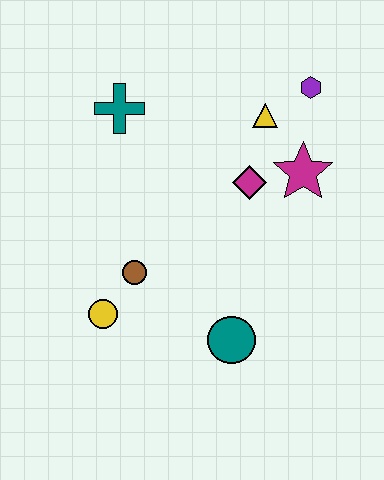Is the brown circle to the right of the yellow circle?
Yes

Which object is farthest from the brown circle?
The purple hexagon is farthest from the brown circle.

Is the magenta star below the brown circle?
No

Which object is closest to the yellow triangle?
The purple hexagon is closest to the yellow triangle.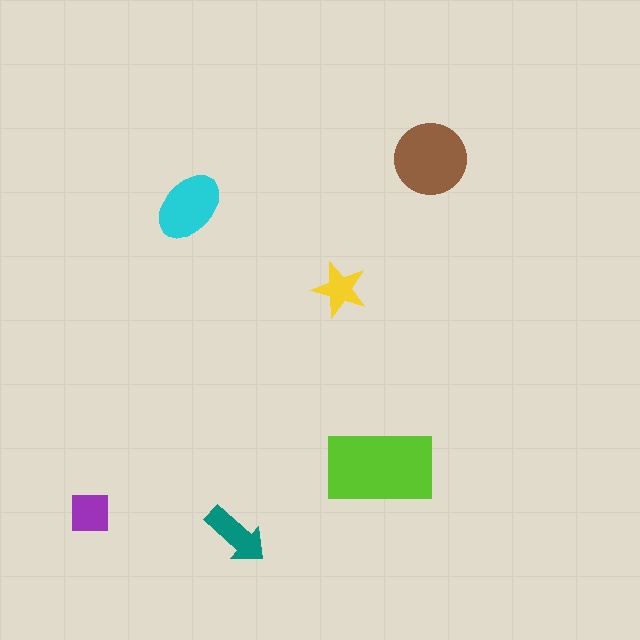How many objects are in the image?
There are 6 objects in the image.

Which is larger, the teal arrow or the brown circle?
The brown circle.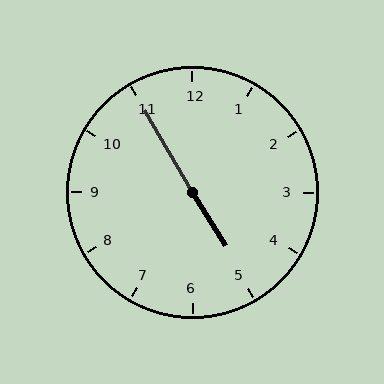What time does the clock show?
4:55.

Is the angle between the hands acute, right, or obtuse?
It is obtuse.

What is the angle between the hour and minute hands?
Approximately 178 degrees.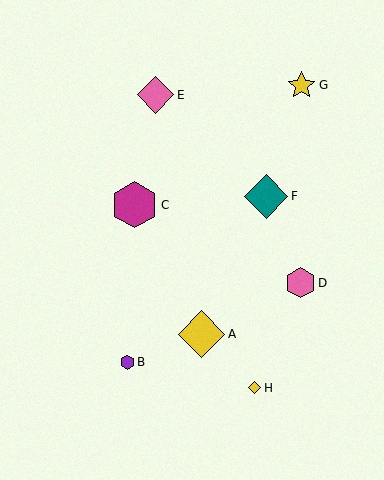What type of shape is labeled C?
Shape C is a magenta hexagon.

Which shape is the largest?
The yellow diamond (labeled A) is the largest.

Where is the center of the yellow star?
The center of the yellow star is at (302, 85).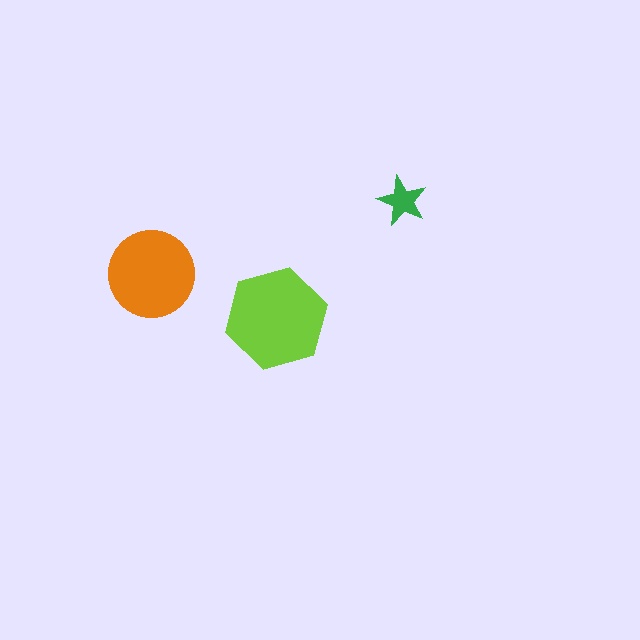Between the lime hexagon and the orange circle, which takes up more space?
The lime hexagon.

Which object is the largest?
The lime hexagon.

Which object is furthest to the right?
The green star is rightmost.